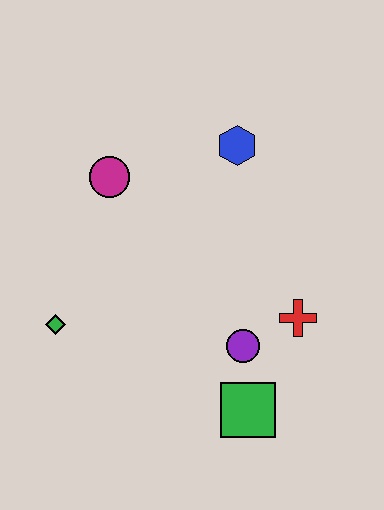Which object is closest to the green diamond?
The magenta circle is closest to the green diamond.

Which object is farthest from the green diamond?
The blue hexagon is farthest from the green diamond.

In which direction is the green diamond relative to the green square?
The green diamond is to the left of the green square.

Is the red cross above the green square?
Yes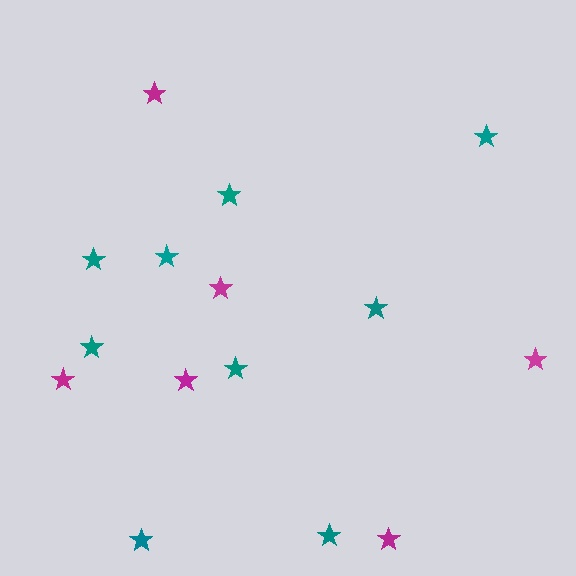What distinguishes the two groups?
There are 2 groups: one group of magenta stars (6) and one group of teal stars (9).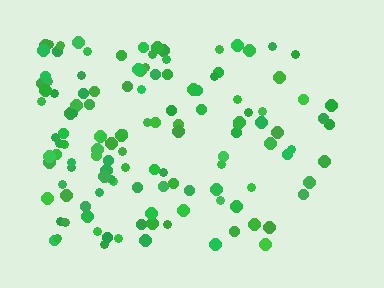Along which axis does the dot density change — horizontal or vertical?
Horizontal.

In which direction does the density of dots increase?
From right to left, with the left side densest.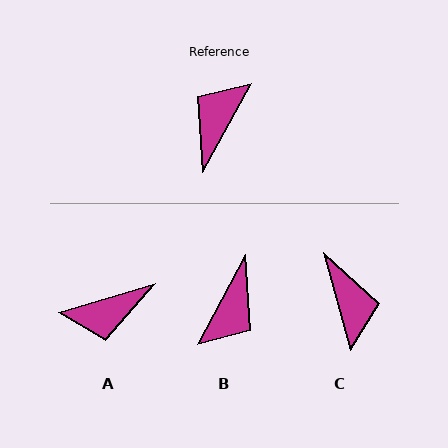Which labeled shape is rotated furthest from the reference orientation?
B, about 180 degrees away.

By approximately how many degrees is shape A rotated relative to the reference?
Approximately 136 degrees counter-clockwise.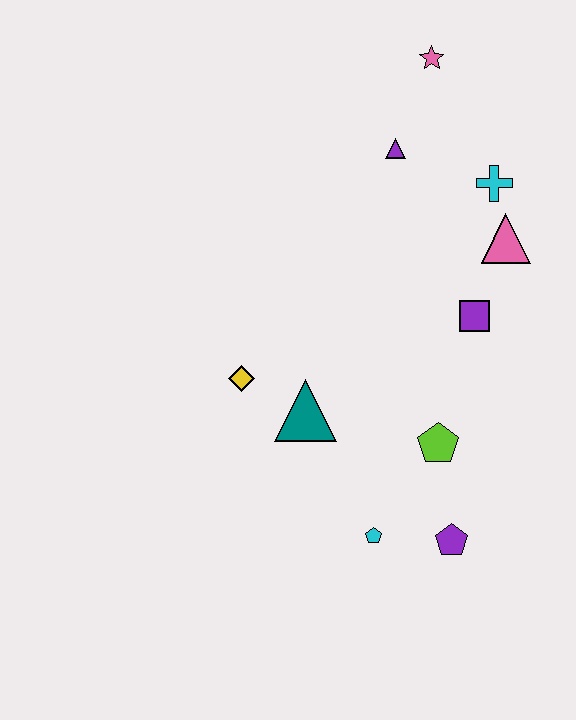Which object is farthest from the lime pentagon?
The pink star is farthest from the lime pentagon.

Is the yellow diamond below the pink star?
Yes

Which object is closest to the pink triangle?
The cyan cross is closest to the pink triangle.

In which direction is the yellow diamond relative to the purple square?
The yellow diamond is to the left of the purple square.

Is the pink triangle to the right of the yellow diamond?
Yes